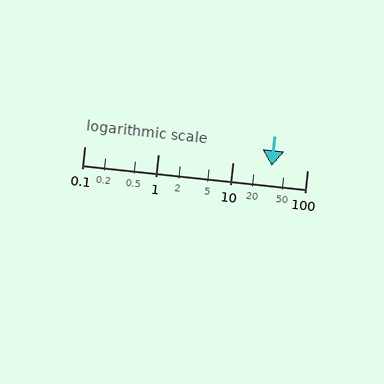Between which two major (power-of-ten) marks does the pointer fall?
The pointer is between 10 and 100.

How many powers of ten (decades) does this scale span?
The scale spans 3 decades, from 0.1 to 100.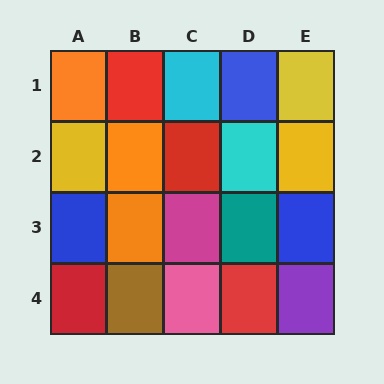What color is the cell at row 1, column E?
Yellow.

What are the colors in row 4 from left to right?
Red, brown, pink, red, purple.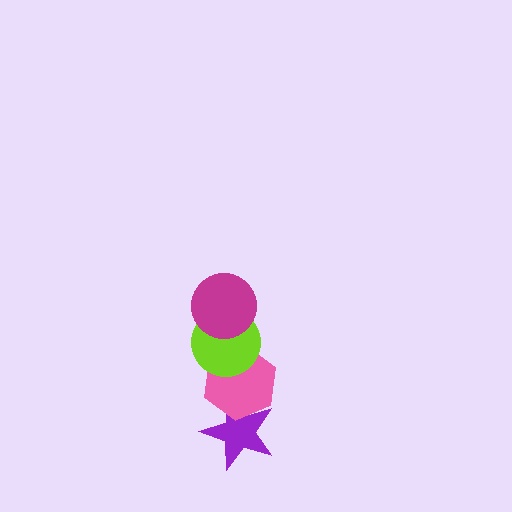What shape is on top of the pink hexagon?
The lime circle is on top of the pink hexagon.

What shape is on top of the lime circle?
The magenta circle is on top of the lime circle.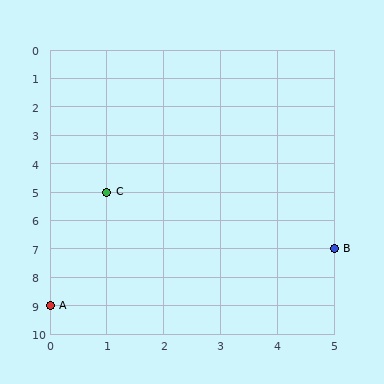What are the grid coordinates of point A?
Point A is at grid coordinates (0, 9).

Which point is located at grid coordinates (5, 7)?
Point B is at (5, 7).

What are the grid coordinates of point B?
Point B is at grid coordinates (5, 7).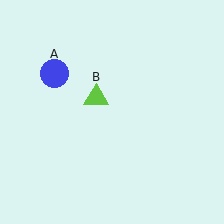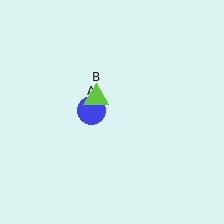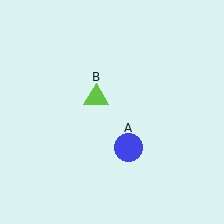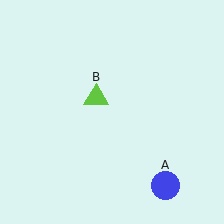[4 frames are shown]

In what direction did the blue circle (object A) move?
The blue circle (object A) moved down and to the right.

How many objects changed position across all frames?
1 object changed position: blue circle (object A).